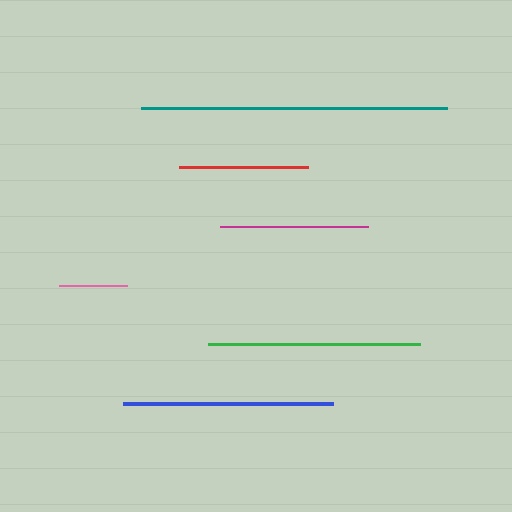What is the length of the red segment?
The red segment is approximately 129 pixels long.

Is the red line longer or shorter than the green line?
The green line is longer than the red line.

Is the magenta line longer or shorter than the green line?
The green line is longer than the magenta line.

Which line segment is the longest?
The teal line is the longest at approximately 306 pixels.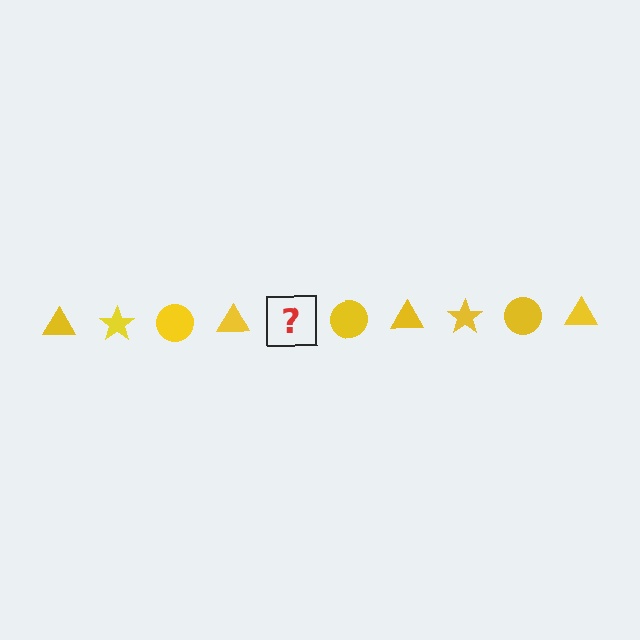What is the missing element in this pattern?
The missing element is a yellow star.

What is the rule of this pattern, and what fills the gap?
The rule is that the pattern cycles through triangle, star, circle shapes in yellow. The gap should be filled with a yellow star.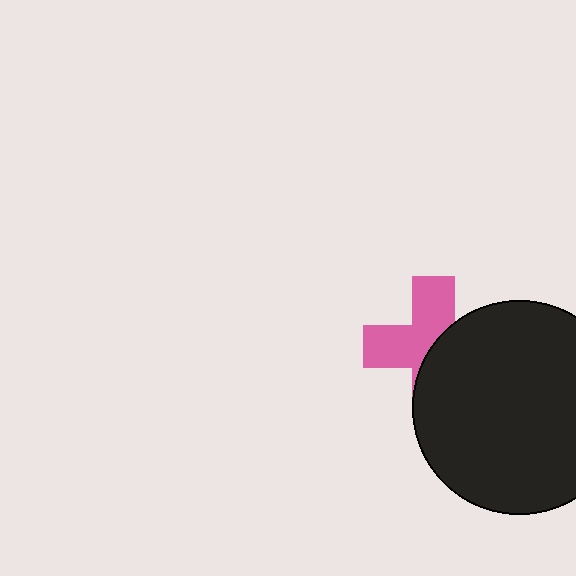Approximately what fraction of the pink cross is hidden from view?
Roughly 49% of the pink cross is hidden behind the black circle.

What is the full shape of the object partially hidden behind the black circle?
The partially hidden object is a pink cross.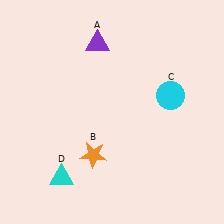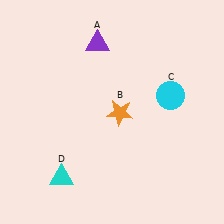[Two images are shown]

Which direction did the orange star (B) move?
The orange star (B) moved up.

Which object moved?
The orange star (B) moved up.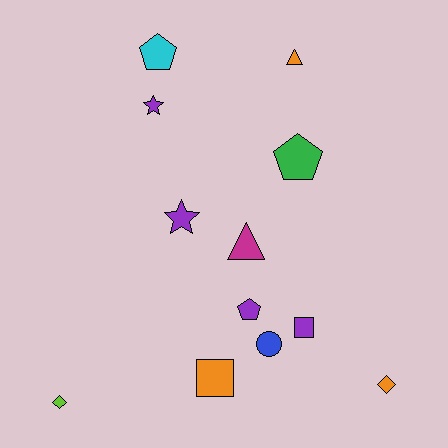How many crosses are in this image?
There are no crosses.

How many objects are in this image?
There are 12 objects.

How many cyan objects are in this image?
There is 1 cyan object.